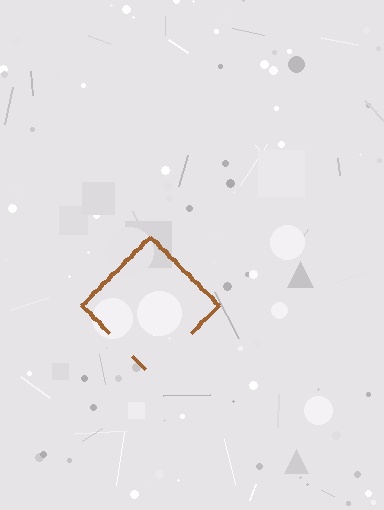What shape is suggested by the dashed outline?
The dashed outline suggests a diamond.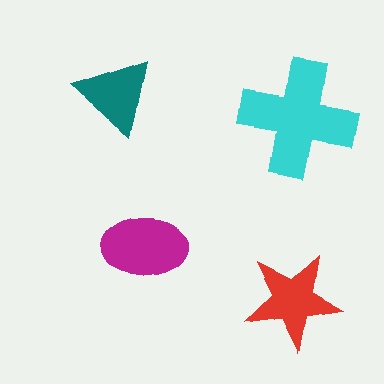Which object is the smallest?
The teal triangle.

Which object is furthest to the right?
The red star is rightmost.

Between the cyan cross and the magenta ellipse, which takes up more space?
The cyan cross.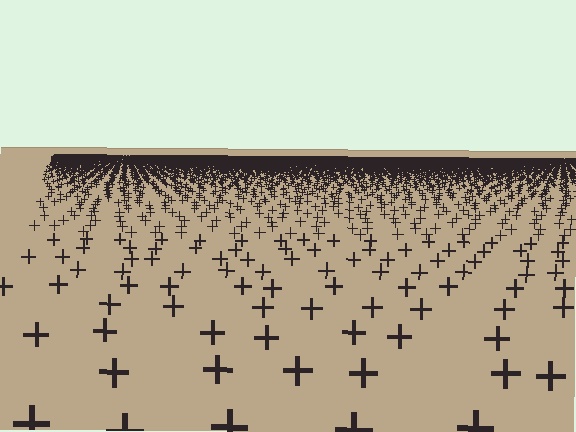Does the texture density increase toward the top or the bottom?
Density increases toward the top.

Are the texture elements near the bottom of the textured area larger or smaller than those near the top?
Larger. Near the bottom, elements are closer to the viewer and appear at a bigger on-screen size.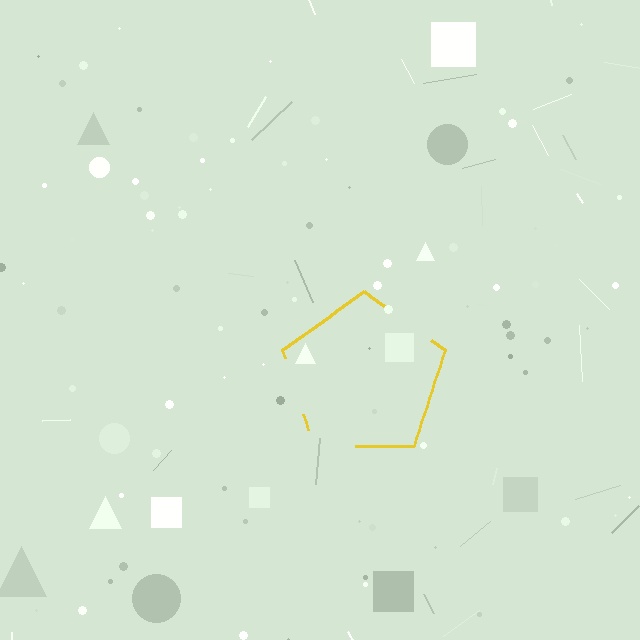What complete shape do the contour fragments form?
The contour fragments form a pentagon.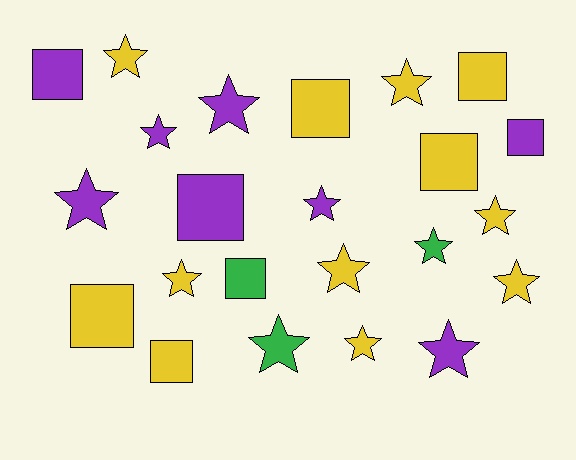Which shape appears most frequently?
Star, with 14 objects.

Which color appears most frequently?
Yellow, with 12 objects.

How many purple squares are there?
There are 3 purple squares.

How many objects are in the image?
There are 23 objects.